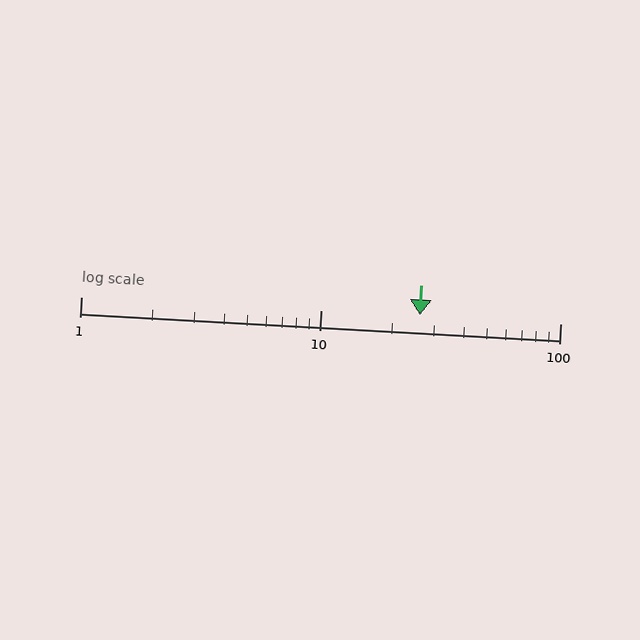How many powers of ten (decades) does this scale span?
The scale spans 2 decades, from 1 to 100.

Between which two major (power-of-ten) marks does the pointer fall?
The pointer is between 10 and 100.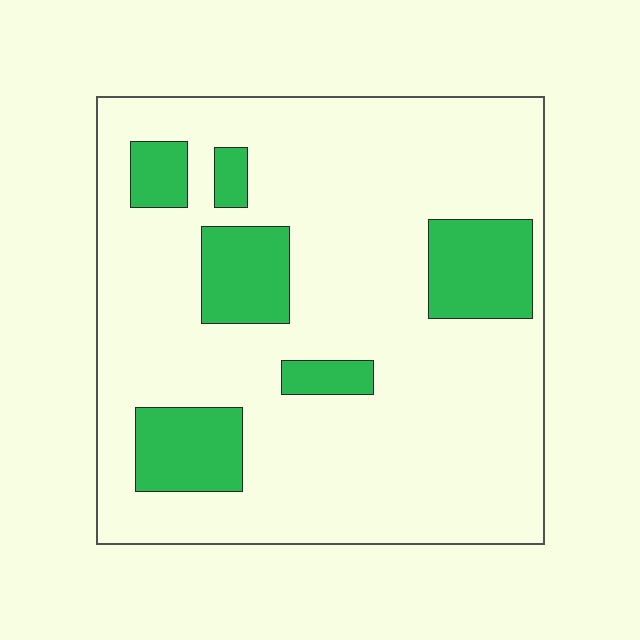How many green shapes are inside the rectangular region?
6.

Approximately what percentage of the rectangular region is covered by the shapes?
Approximately 20%.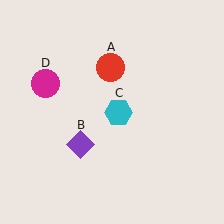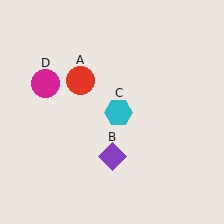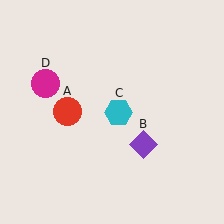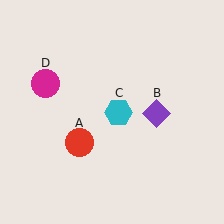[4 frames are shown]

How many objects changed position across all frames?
2 objects changed position: red circle (object A), purple diamond (object B).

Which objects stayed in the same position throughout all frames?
Cyan hexagon (object C) and magenta circle (object D) remained stationary.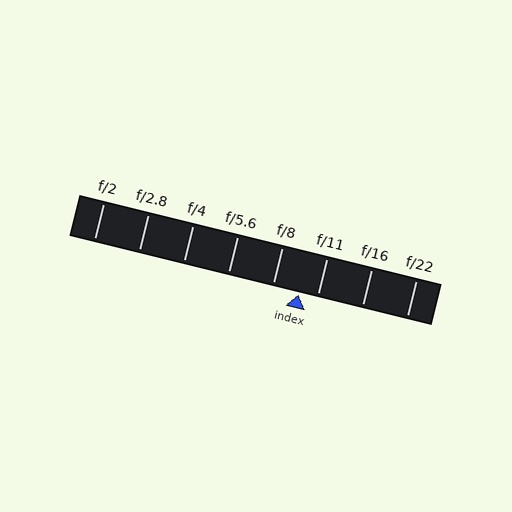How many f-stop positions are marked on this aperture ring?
There are 8 f-stop positions marked.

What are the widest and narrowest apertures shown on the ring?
The widest aperture shown is f/2 and the narrowest is f/22.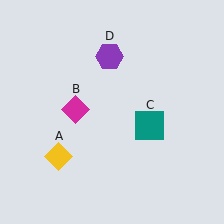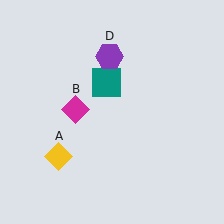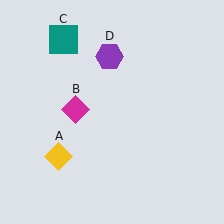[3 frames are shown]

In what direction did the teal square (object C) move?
The teal square (object C) moved up and to the left.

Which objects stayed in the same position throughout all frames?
Yellow diamond (object A) and magenta diamond (object B) and purple hexagon (object D) remained stationary.